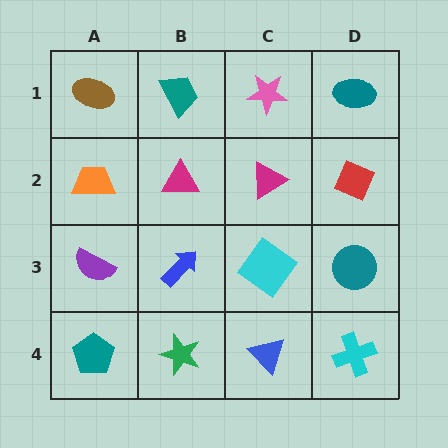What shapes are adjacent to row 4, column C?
A cyan diamond (row 3, column C), a green star (row 4, column B), a cyan cross (row 4, column D).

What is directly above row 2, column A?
A brown ellipse.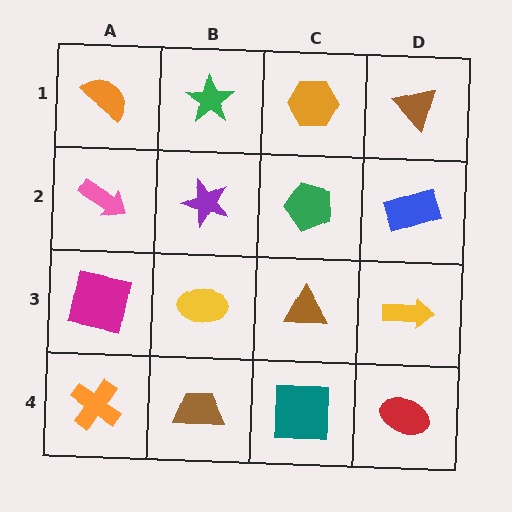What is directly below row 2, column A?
A magenta square.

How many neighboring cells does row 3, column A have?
3.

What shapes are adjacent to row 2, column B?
A green star (row 1, column B), a yellow ellipse (row 3, column B), a pink arrow (row 2, column A), a green pentagon (row 2, column C).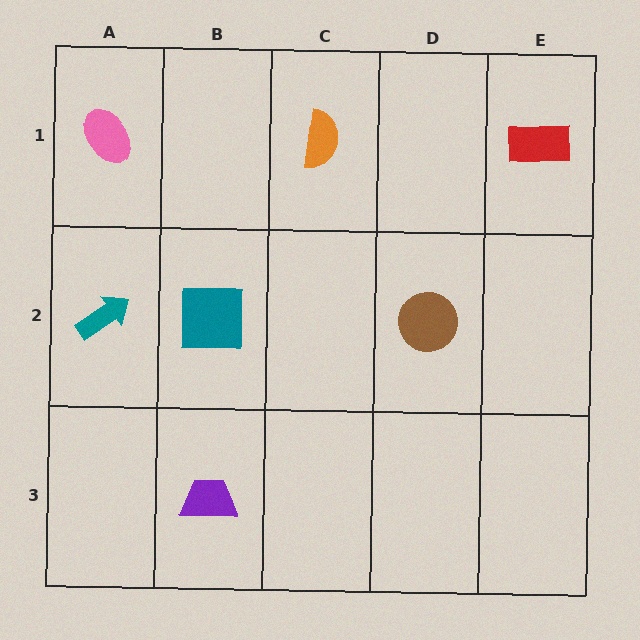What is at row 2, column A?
A teal arrow.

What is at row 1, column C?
An orange semicircle.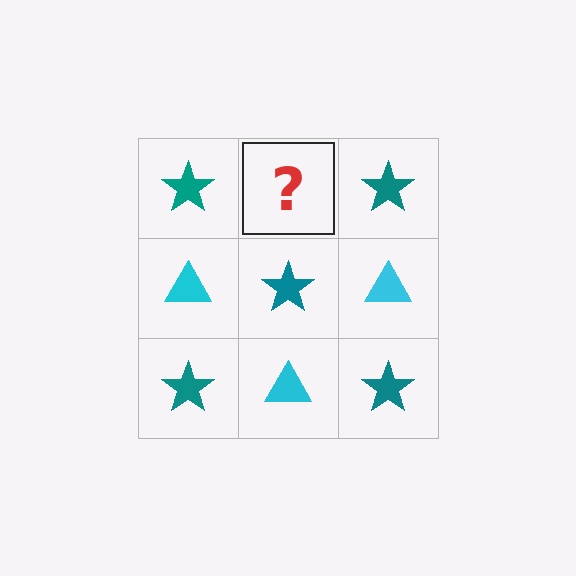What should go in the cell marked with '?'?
The missing cell should contain a cyan triangle.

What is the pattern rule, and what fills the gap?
The rule is that it alternates teal star and cyan triangle in a checkerboard pattern. The gap should be filled with a cyan triangle.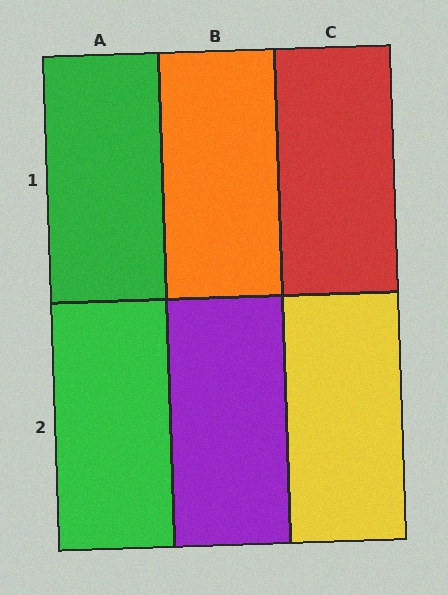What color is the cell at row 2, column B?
Purple.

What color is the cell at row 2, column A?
Green.